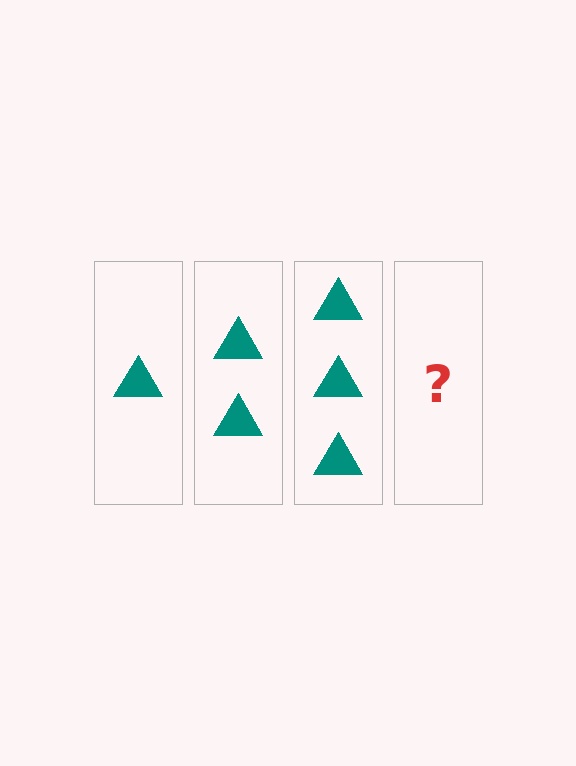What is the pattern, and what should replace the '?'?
The pattern is that each step adds one more triangle. The '?' should be 4 triangles.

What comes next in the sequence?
The next element should be 4 triangles.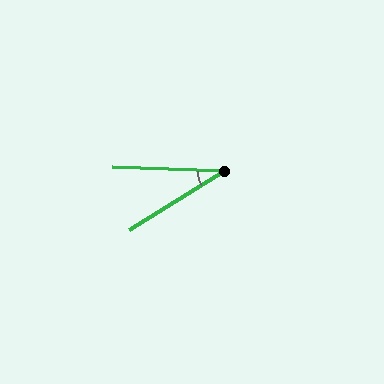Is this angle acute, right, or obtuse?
It is acute.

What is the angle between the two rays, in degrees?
Approximately 34 degrees.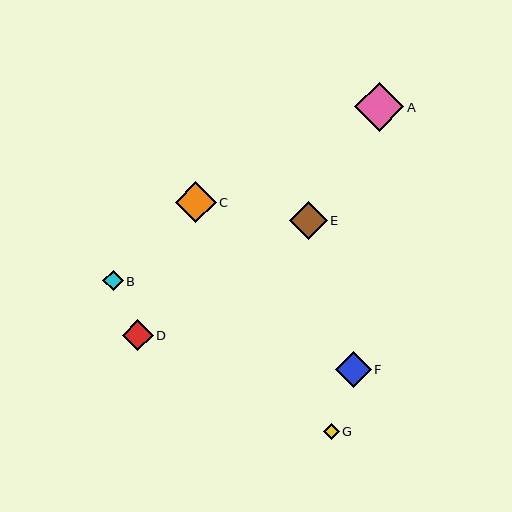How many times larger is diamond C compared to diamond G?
Diamond C is approximately 2.6 times the size of diamond G.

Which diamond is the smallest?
Diamond G is the smallest with a size of approximately 16 pixels.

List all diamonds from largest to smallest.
From largest to smallest: A, C, E, F, D, B, G.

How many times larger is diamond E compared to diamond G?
Diamond E is approximately 2.4 times the size of diamond G.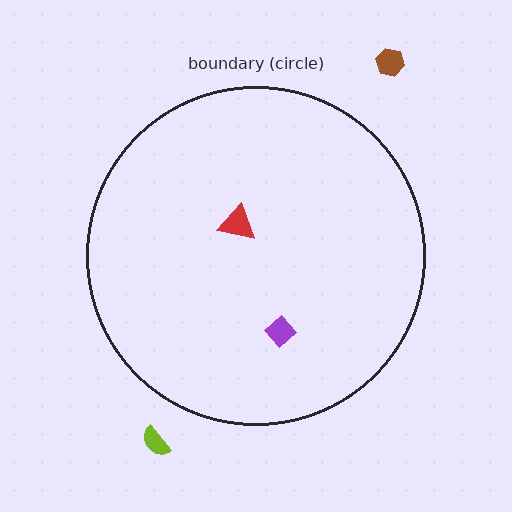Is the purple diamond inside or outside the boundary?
Inside.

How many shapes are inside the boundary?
2 inside, 2 outside.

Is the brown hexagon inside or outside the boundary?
Outside.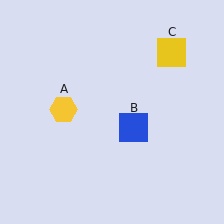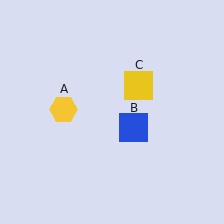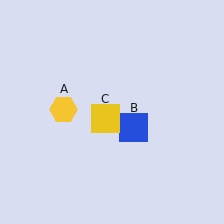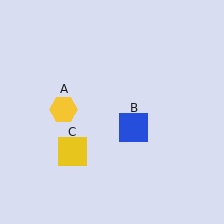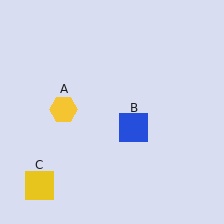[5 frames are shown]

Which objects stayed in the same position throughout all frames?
Yellow hexagon (object A) and blue square (object B) remained stationary.